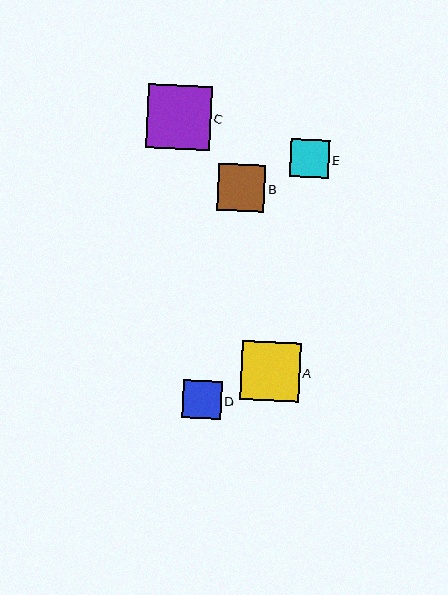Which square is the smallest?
Square D is the smallest with a size of approximately 39 pixels.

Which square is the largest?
Square C is the largest with a size of approximately 64 pixels.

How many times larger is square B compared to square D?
Square B is approximately 1.2 times the size of square D.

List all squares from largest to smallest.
From largest to smallest: C, A, B, E, D.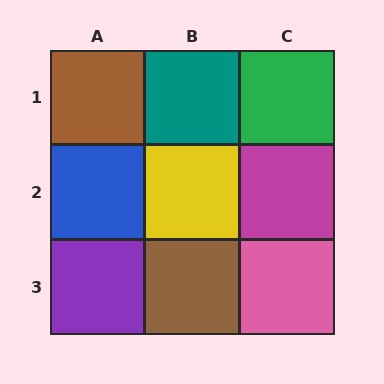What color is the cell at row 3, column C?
Pink.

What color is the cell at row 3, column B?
Brown.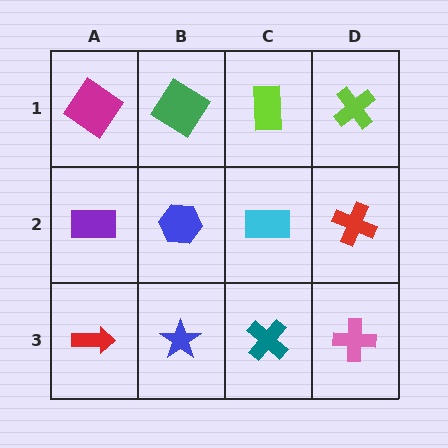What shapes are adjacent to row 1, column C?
A cyan rectangle (row 2, column C), a green diamond (row 1, column B), a lime cross (row 1, column D).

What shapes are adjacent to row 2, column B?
A green diamond (row 1, column B), a blue star (row 3, column B), a purple rectangle (row 2, column A), a cyan rectangle (row 2, column C).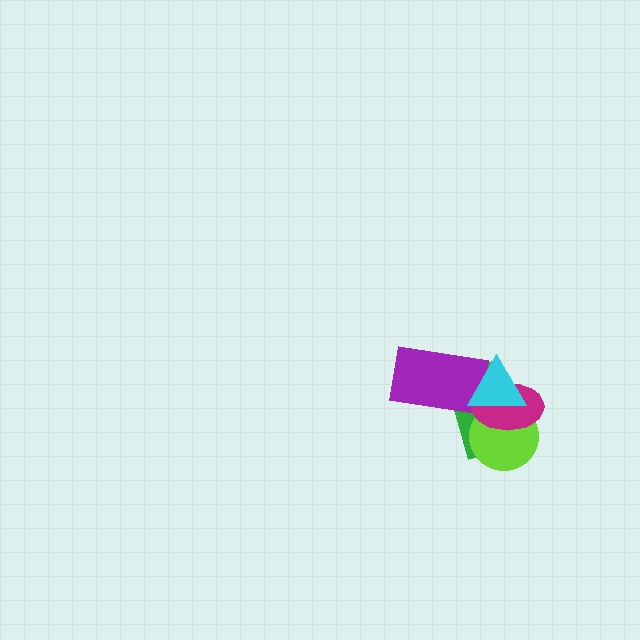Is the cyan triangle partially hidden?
No, no other shape covers it.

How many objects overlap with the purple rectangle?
3 objects overlap with the purple rectangle.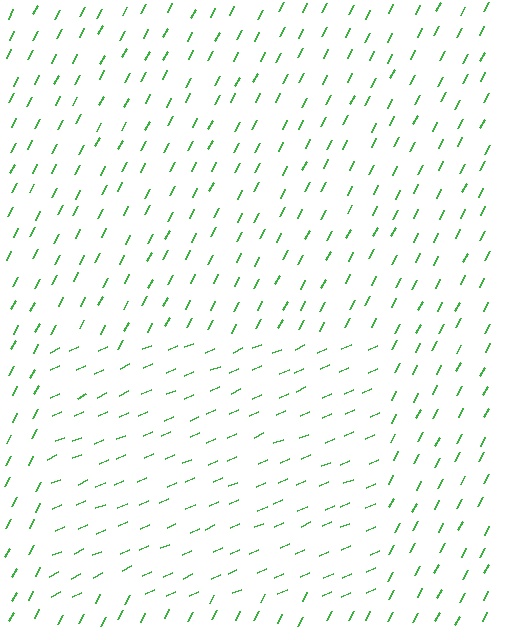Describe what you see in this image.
The image is filled with small green line segments. A rectangle region in the image has lines oriented differently from the surrounding lines, creating a visible texture boundary.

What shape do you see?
I see a rectangle.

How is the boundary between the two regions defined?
The boundary is defined purely by a change in line orientation (approximately 39 degrees difference). All lines are the same color and thickness.